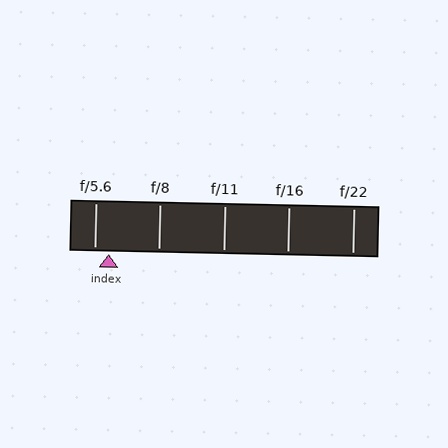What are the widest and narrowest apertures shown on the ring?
The widest aperture shown is f/5.6 and the narrowest is f/22.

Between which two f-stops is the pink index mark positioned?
The index mark is between f/5.6 and f/8.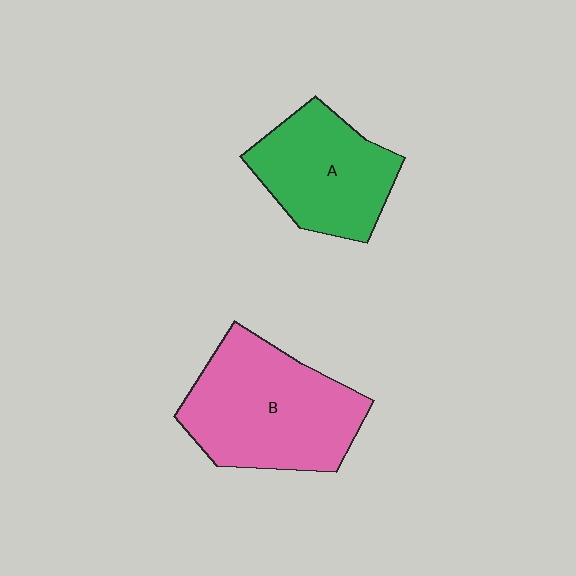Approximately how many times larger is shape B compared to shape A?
Approximately 1.4 times.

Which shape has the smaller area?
Shape A (green).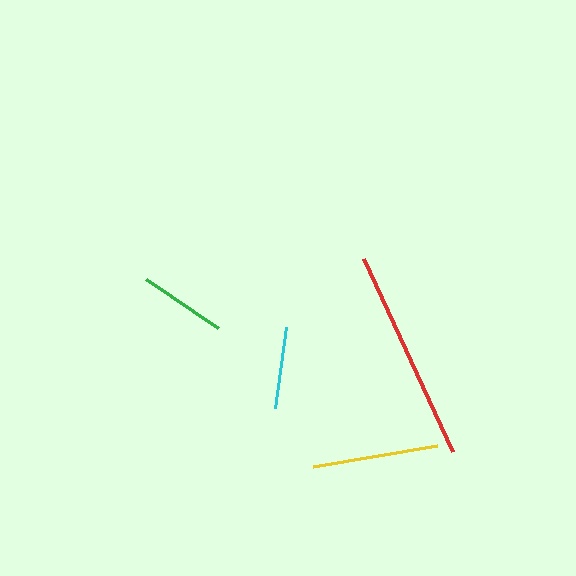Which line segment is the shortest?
The cyan line is the shortest at approximately 82 pixels.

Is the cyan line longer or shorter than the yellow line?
The yellow line is longer than the cyan line.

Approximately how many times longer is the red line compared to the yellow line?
The red line is approximately 1.7 times the length of the yellow line.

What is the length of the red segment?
The red segment is approximately 213 pixels long.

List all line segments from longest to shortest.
From longest to shortest: red, yellow, green, cyan.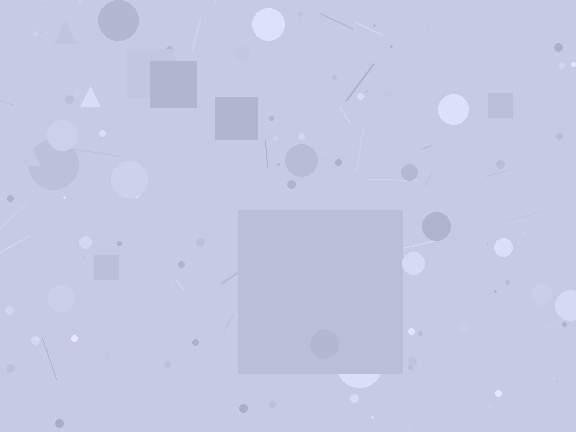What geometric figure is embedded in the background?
A square is embedded in the background.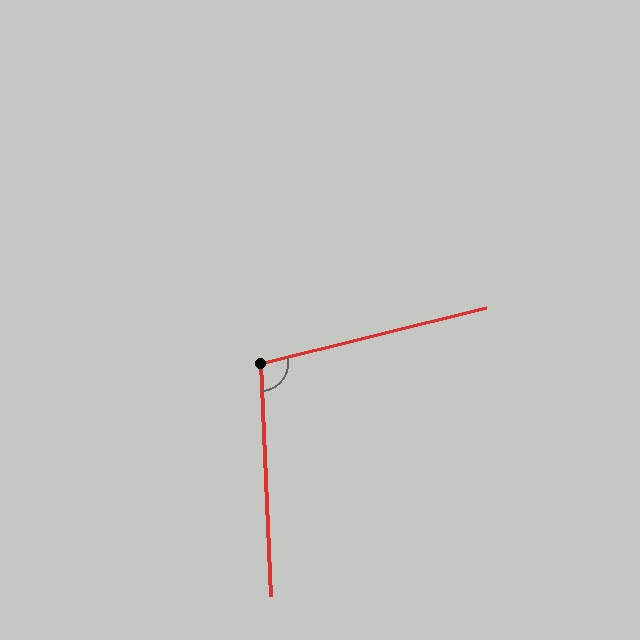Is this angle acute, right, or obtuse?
It is obtuse.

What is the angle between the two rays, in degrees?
Approximately 102 degrees.